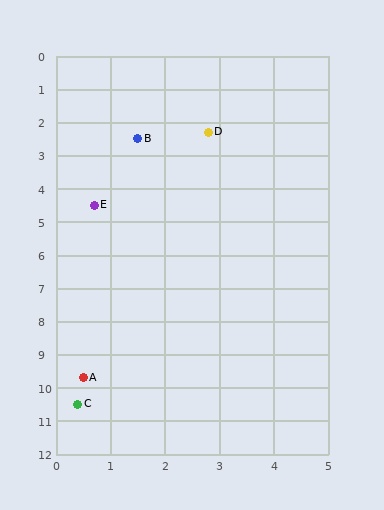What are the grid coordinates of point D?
Point D is at approximately (2.8, 2.3).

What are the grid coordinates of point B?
Point B is at approximately (1.5, 2.5).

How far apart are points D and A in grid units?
Points D and A are about 7.7 grid units apart.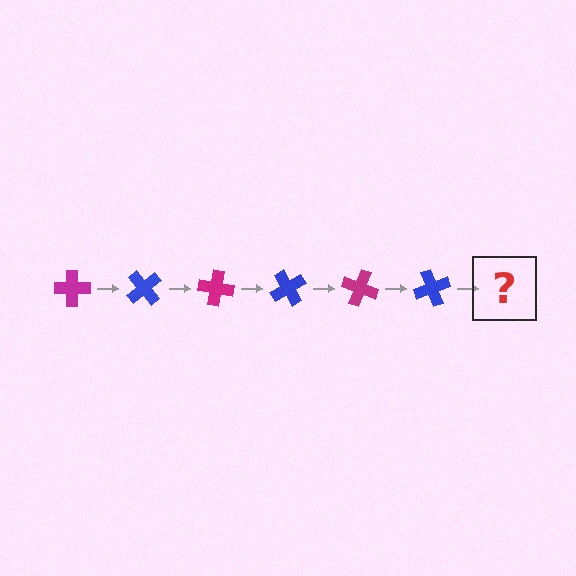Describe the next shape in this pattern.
It should be a magenta cross, rotated 300 degrees from the start.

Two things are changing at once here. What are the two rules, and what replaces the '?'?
The two rules are that it rotates 50 degrees each step and the color cycles through magenta and blue. The '?' should be a magenta cross, rotated 300 degrees from the start.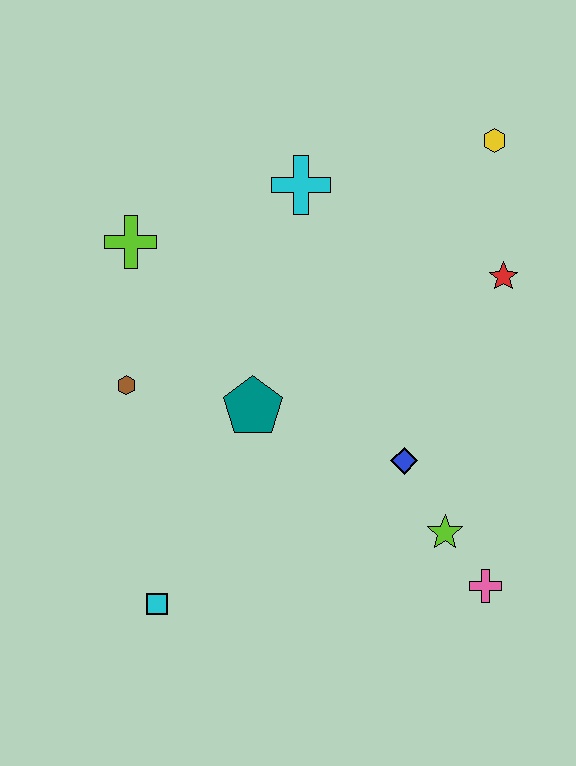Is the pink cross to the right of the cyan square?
Yes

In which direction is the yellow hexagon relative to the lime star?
The yellow hexagon is above the lime star.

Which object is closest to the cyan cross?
The lime cross is closest to the cyan cross.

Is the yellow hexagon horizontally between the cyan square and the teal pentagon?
No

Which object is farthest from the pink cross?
The lime cross is farthest from the pink cross.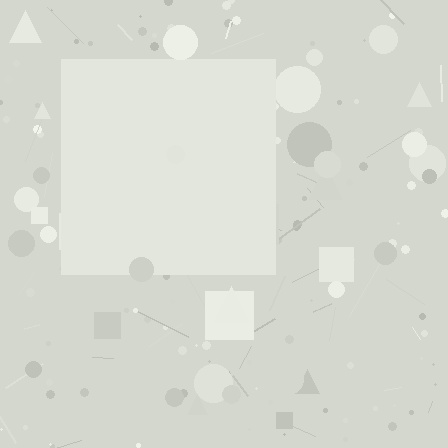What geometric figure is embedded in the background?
A square is embedded in the background.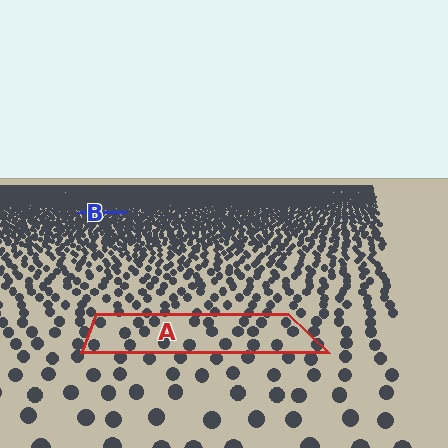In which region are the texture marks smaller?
The texture marks are smaller in region B, because it is farther away.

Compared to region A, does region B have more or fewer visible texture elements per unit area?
Region B has more texture elements per unit area — they are packed more densely because it is farther away.